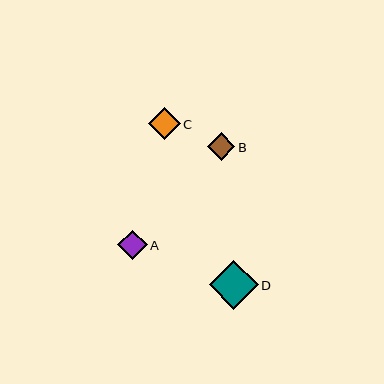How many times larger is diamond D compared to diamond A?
Diamond D is approximately 1.6 times the size of diamond A.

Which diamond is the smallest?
Diamond B is the smallest with a size of approximately 27 pixels.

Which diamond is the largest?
Diamond D is the largest with a size of approximately 49 pixels.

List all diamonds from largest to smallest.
From largest to smallest: D, C, A, B.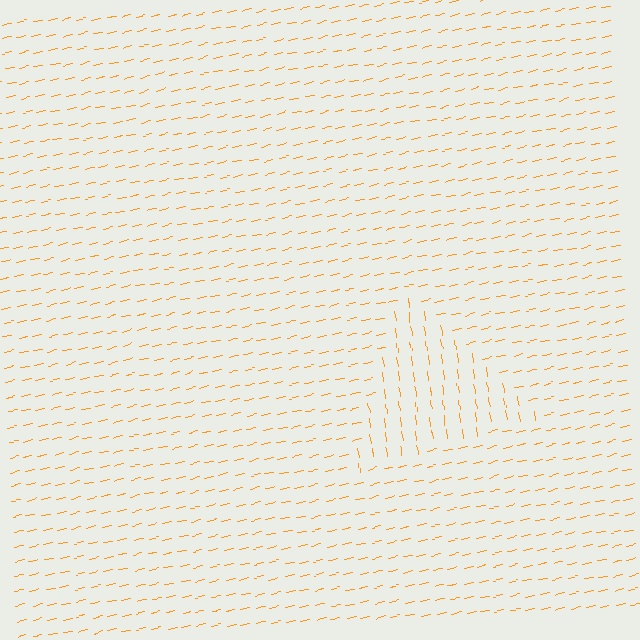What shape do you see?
I see a triangle.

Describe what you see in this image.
The image is filled with small orange line segments. A triangle region in the image has lines oriented differently from the surrounding lines, creating a visible texture boundary.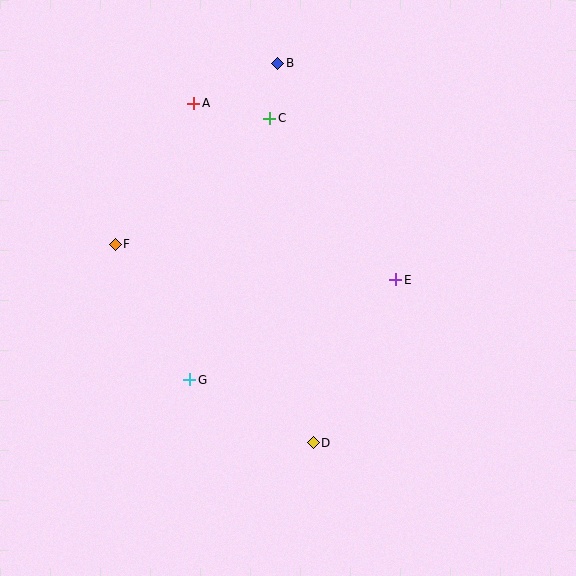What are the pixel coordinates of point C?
Point C is at (270, 118).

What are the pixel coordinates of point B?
Point B is at (278, 63).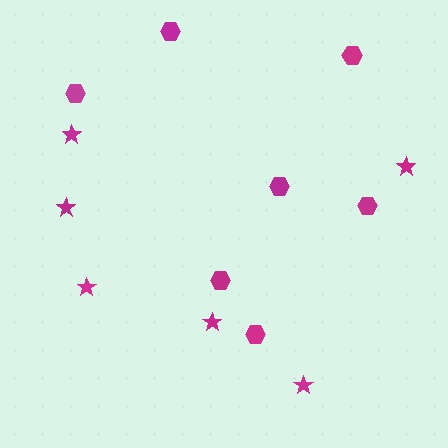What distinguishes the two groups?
There are 2 groups: one group of stars (6) and one group of hexagons (7).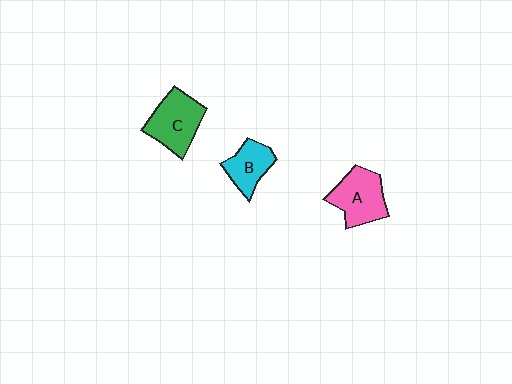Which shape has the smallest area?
Shape B (cyan).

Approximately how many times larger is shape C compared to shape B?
Approximately 1.4 times.